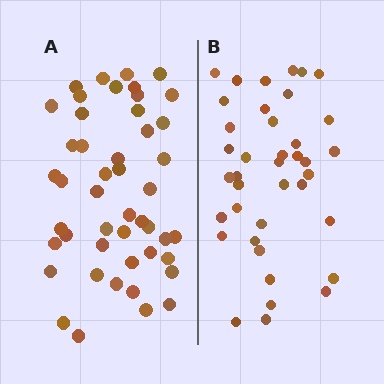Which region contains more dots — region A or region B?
Region A (the left region) has more dots.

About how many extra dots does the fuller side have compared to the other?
Region A has roughly 8 or so more dots than region B.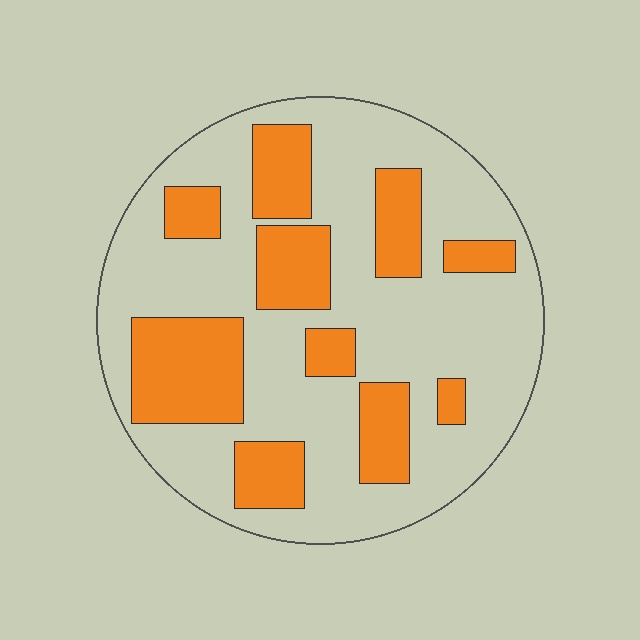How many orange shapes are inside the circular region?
10.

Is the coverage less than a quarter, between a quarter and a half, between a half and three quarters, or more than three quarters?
Between a quarter and a half.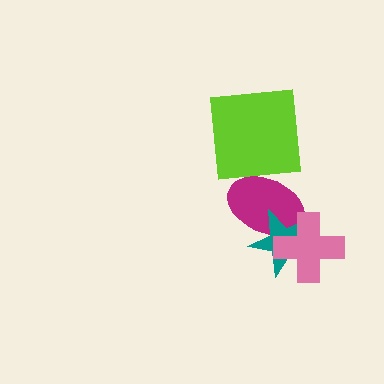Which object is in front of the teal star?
The pink cross is in front of the teal star.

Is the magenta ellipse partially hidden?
Yes, it is partially covered by another shape.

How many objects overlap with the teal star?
2 objects overlap with the teal star.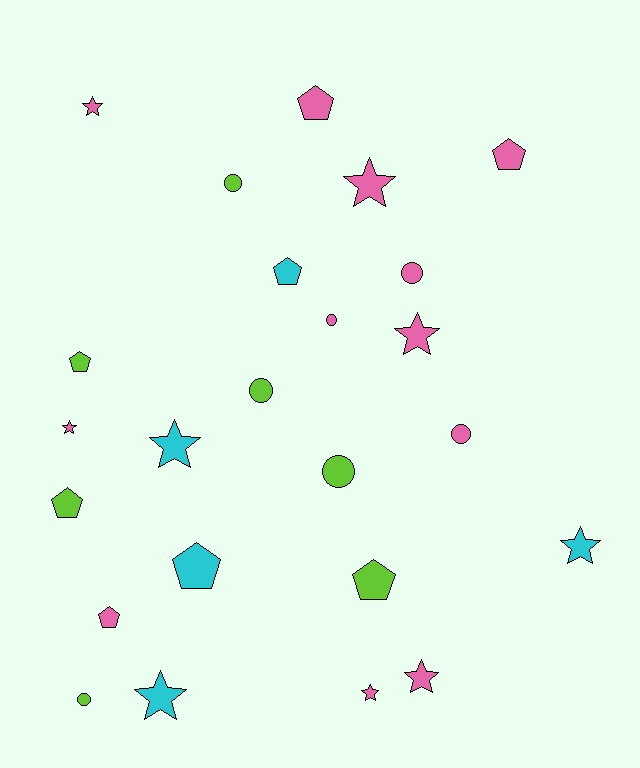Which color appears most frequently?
Pink, with 12 objects.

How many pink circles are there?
There are 3 pink circles.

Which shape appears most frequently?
Star, with 9 objects.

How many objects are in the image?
There are 24 objects.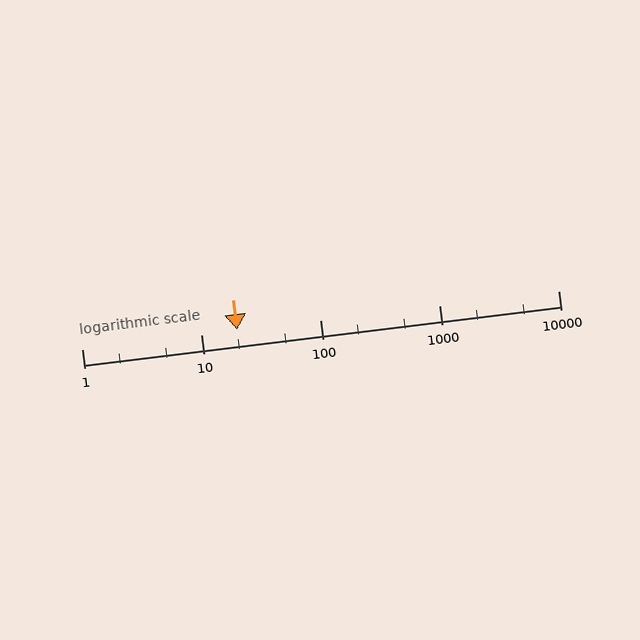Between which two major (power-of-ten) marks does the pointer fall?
The pointer is between 10 and 100.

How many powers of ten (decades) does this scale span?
The scale spans 4 decades, from 1 to 10000.